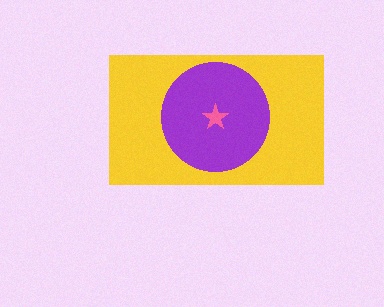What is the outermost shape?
The yellow rectangle.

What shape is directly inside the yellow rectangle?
The purple circle.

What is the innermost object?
The pink star.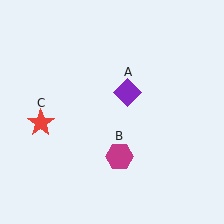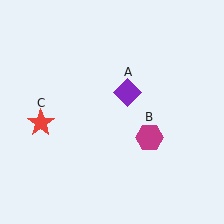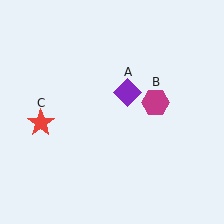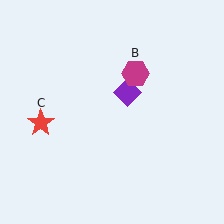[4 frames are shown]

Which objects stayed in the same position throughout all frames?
Purple diamond (object A) and red star (object C) remained stationary.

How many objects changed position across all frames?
1 object changed position: magenta hexagon (object B).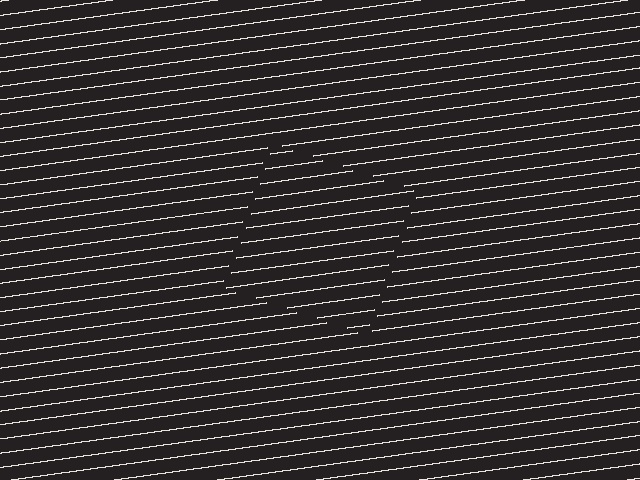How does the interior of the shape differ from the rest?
The interior of the shape contains the same grating, shifted by half a period — the contour is defined by the phase discontinuity where line-ends from the inner and outer gratings abut.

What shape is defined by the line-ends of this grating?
An illusory square. The interior of the shape contains the same grating, shifted by half a period — the contour is defined by the phase discontinuity where line-ends from the inner and outer gratings abut.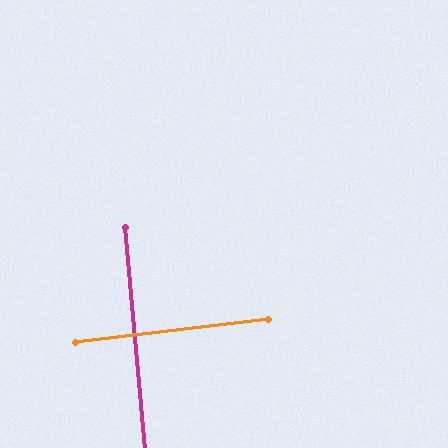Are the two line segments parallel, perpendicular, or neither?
Perpendicular — they meet at approximately 88°.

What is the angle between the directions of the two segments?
Approximately 88 degrees.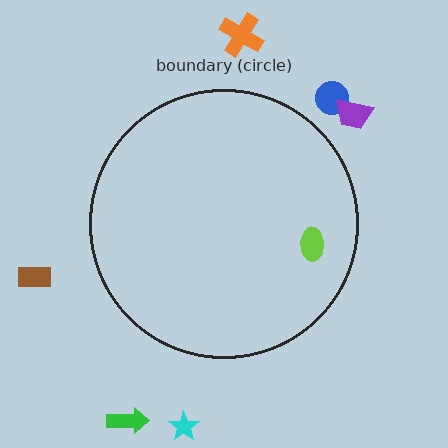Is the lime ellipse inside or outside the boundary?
Inside.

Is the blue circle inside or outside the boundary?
Outside.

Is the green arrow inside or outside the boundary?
Outside.